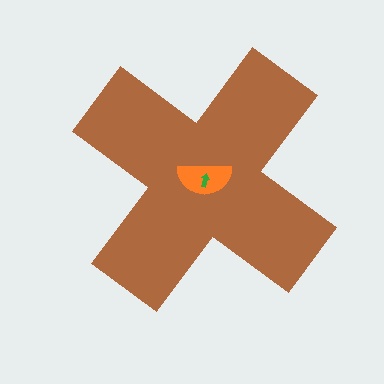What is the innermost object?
The green arrow.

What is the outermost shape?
The brown cross.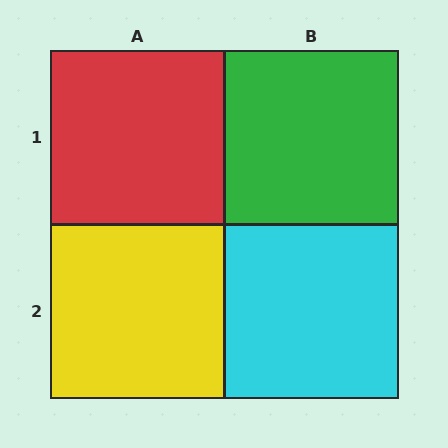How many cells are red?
1 cell is red.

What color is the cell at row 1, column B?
Green.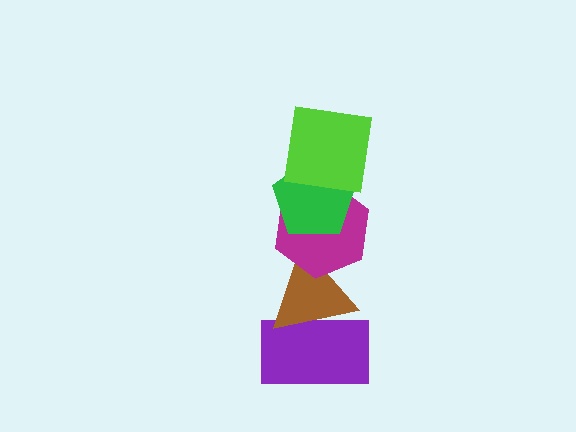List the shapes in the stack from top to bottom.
From top to bottom: the lime square, the green pentagon, the magenta hexagon, the brown triangle, the purple rectangle.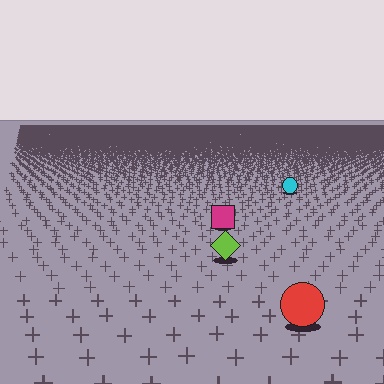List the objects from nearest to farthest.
From nearest to farthest: the red circle, the lime diamond, the magenta square, the cyan circle.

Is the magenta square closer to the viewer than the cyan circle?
Yes. The magenta square is closer — you can tell from the texture gradient: the ground texture is coarser near it.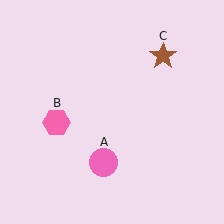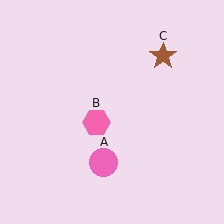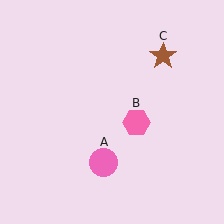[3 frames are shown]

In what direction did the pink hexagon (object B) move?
The pink hexagon (object B) moved right.